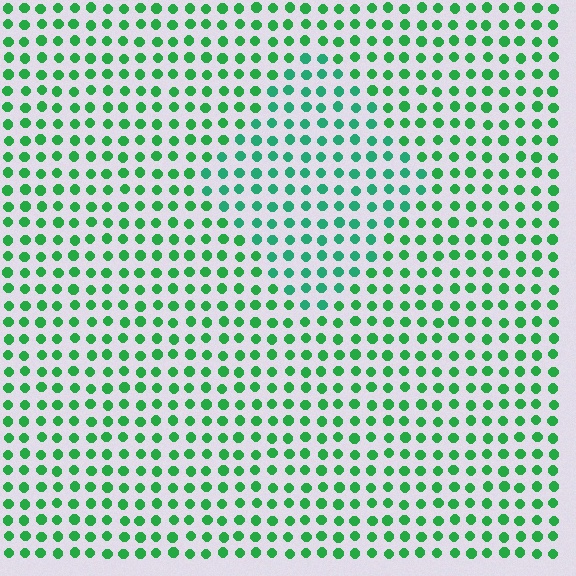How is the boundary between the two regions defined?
The boundary is defined purely by a slight shift in hue (about 22 degrees). Spacing, size, and orientation are identical on both sides.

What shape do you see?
I see a diamond.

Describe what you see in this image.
The image is filled with small green elements in a uniform arrangement. A diamond-shaped region is visible where the elements are tinted to a slightly different hue, forming a subtle color boundary.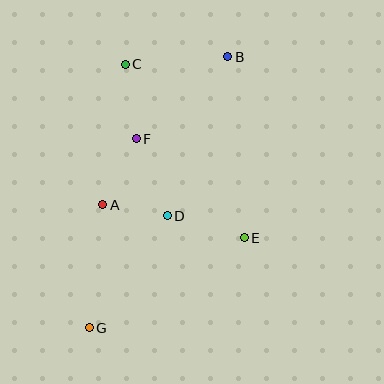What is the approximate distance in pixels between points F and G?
The distance between F and G is approximately 195 pixels.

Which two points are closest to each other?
Points A and D are closest to each other.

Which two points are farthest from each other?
Points B and G are farthest from each other.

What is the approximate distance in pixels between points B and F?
The distance between B and F is approximately 123 pixels.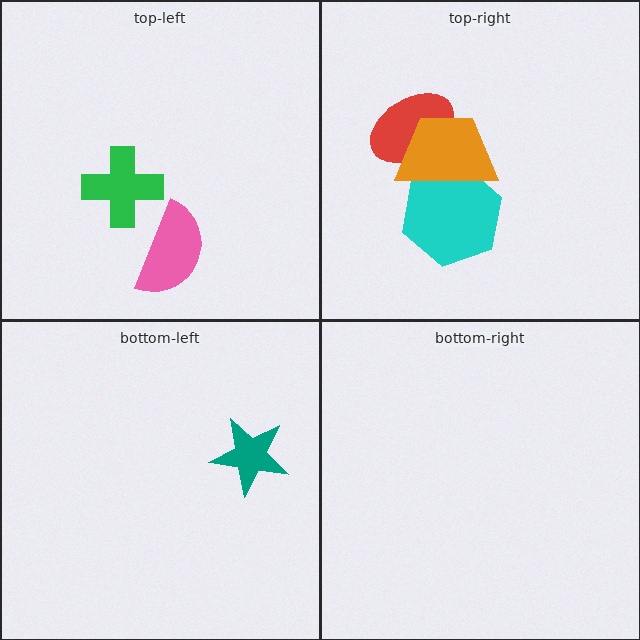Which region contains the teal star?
The bottom-left region.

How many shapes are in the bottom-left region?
1.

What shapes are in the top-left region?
The pink semicircle, the green cross.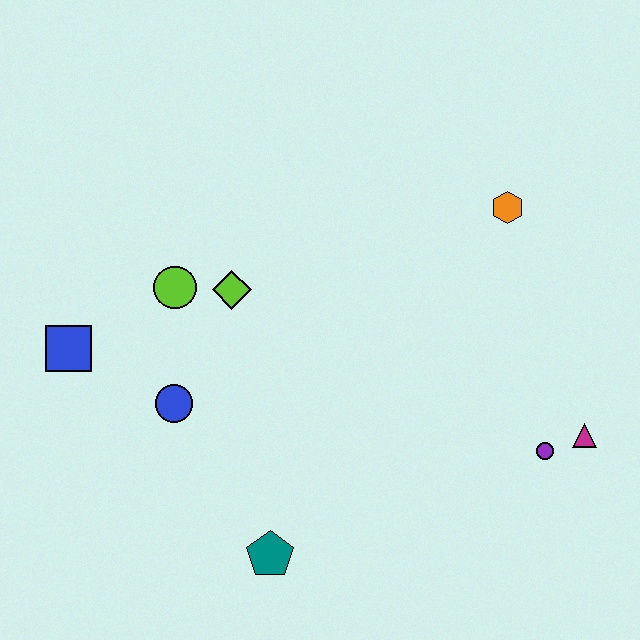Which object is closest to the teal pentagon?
The blue circle is closest to the teal pentagon.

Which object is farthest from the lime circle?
The magenta triangle is farthest from the lime circle.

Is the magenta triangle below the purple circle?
No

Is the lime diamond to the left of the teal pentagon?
Yes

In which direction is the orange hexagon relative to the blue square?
The orange hexagon is to the right of the blue square.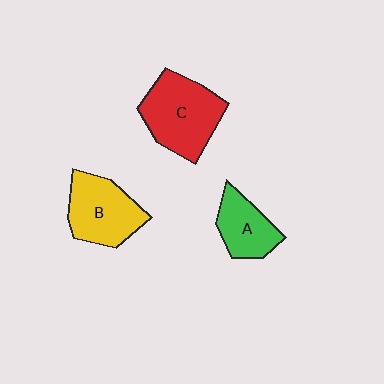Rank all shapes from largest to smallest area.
From largest to smallest: C (red), B (yellow), A (green).